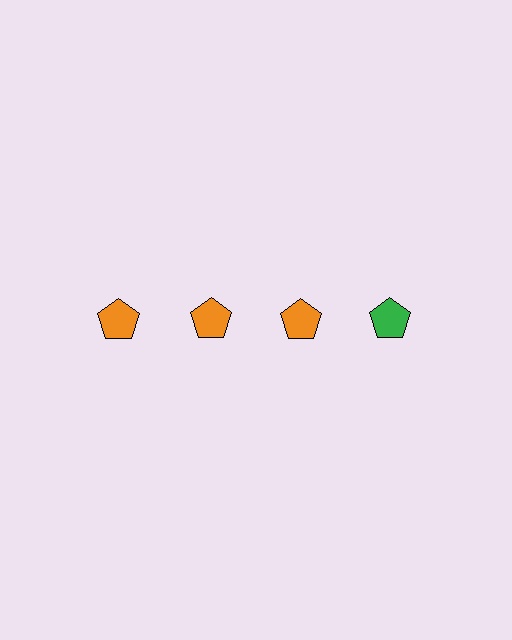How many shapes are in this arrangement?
There are 4 shapes arranged in a grid pattern.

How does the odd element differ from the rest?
It has a different color: green instead of orange.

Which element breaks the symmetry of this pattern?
The green pentagon in the top row, second from right column breaks the symmetry. All other shapes are orange pentagons.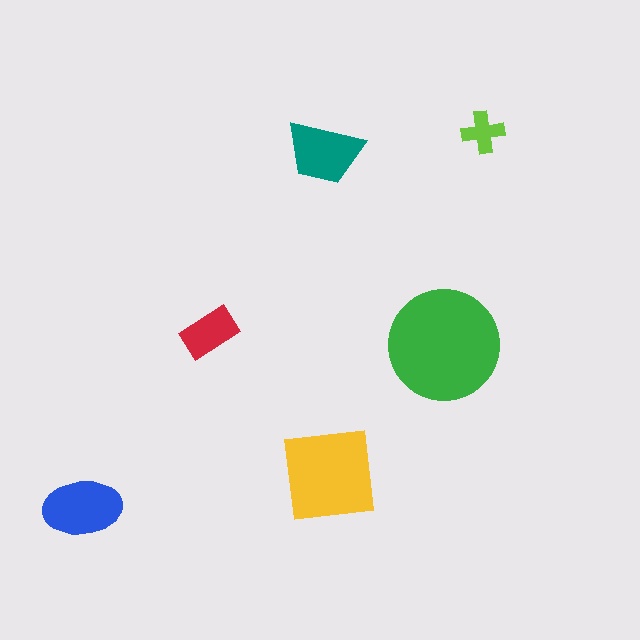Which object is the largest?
The green circle.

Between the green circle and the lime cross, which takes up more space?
The green circle.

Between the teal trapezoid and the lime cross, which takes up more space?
The teal trapezoid.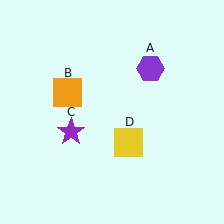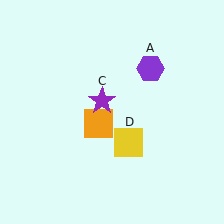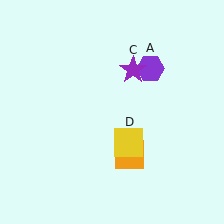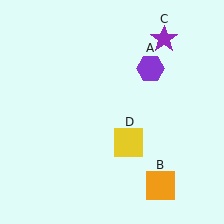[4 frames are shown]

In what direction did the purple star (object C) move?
The purple star (object C) moved up and to the right.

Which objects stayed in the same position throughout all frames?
Purple hexagon (object A) and yellow square (object D) remained stationary.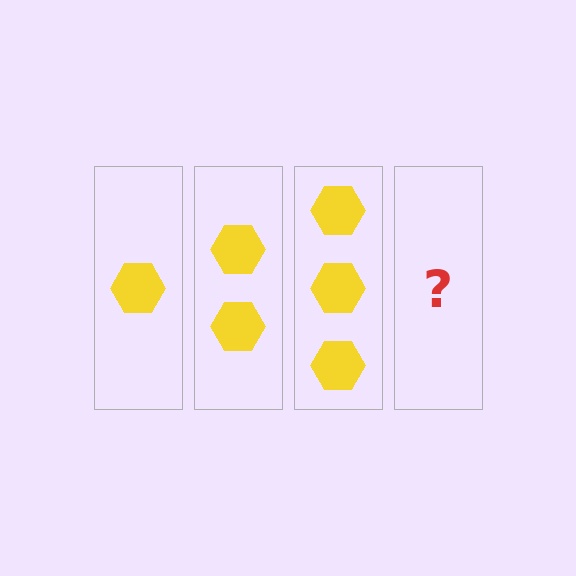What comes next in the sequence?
The next element should be 4 hexagons.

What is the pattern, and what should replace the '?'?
The pattern is that each step adds one more hexagon. The '?' should be 4 hexagons.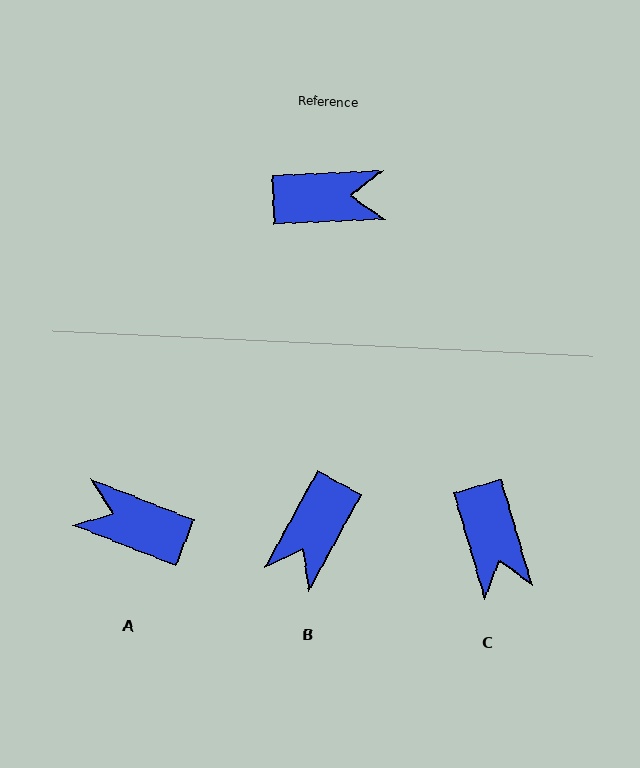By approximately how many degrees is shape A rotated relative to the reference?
Approximately 156 degrees counter-clockwise.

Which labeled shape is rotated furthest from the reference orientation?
A, about 156 degrees away.